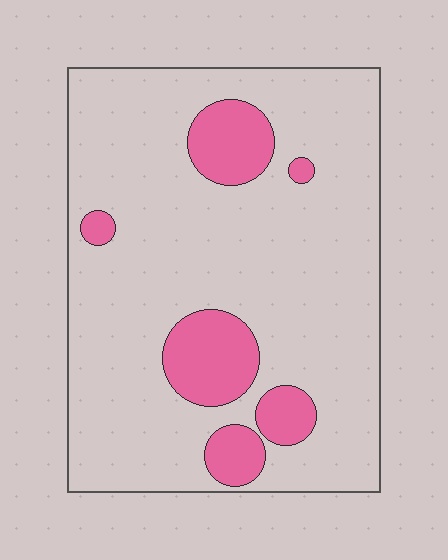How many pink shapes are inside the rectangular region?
6.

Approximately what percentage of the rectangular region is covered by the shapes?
Approximately 15%.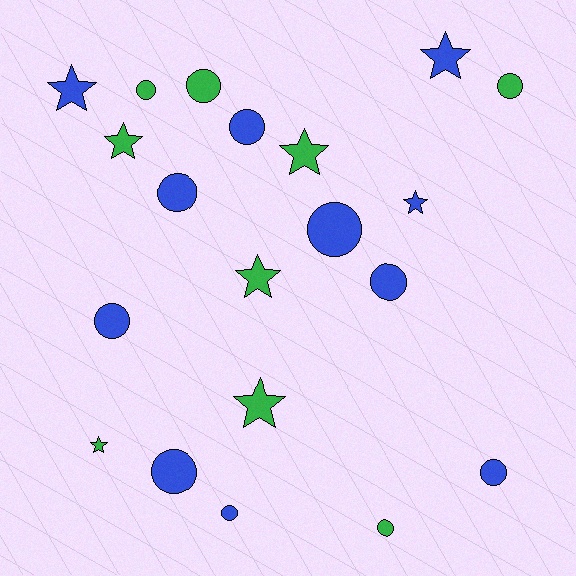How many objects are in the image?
There are 20 objects.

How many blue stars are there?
There are 3 blue stars.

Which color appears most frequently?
Blue, with 11 objects.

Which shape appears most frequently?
Circle, with 12 objects.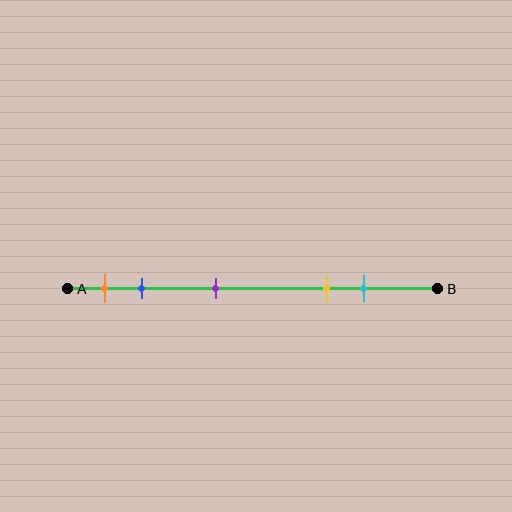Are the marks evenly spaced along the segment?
No, the marks are not evenly spaced.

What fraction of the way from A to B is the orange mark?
The orange mark is approximately 10% (0.1) of the way from A to B.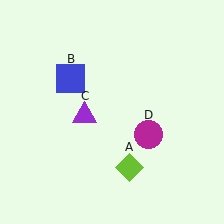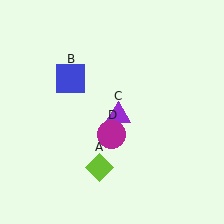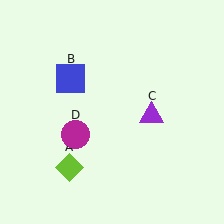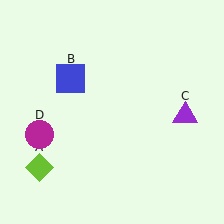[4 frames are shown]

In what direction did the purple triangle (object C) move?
The purple triangle (object C) moved right.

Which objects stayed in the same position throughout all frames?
Blue square (object B) remained stationary.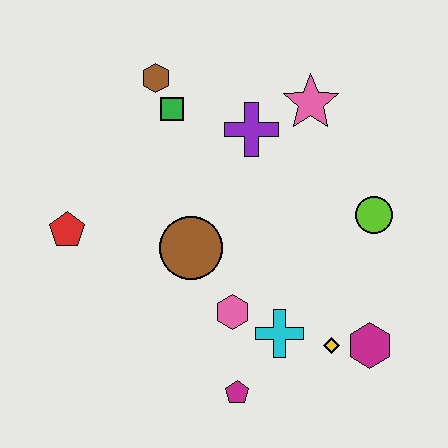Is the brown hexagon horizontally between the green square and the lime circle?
No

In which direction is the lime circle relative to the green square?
The lime circle is to the right of the green square.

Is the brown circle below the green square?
Yes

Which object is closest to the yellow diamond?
The magenta hexagon is closest to the yellow diamond.